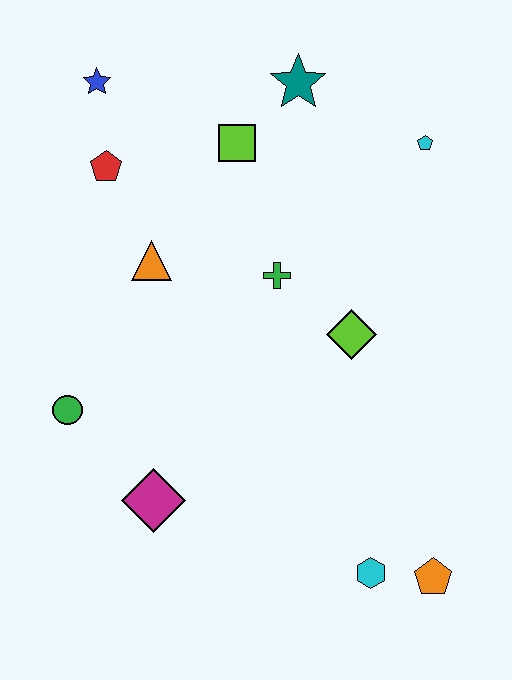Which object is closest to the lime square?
The teal star is closest to the lime square.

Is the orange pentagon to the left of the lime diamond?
No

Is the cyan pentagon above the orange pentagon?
Yes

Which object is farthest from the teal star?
The orange pentagon is farthest from the teal star.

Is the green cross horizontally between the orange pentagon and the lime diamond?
No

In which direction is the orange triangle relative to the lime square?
The orange triangle is below the lime square.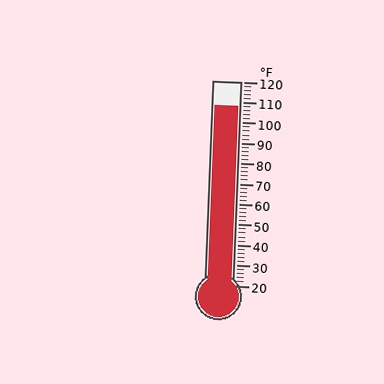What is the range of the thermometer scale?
The thermometer scale ranges from 20°F to 120°F.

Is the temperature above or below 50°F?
The temperature is above 50°F.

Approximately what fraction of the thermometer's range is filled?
The thermometer is filled to approximately 90% of its range.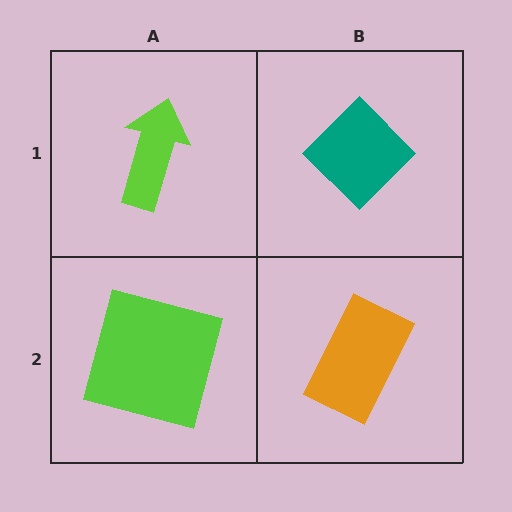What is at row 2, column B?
An orange rectangle.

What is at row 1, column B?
A teal diamond.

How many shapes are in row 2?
2 shapes.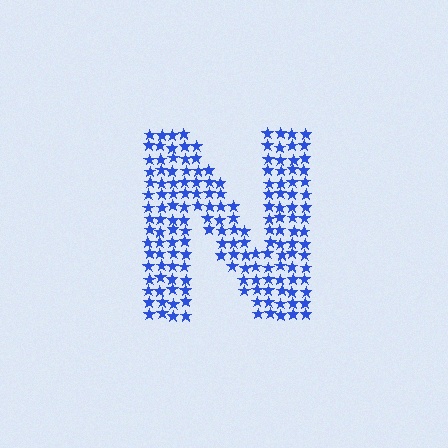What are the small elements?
The small elements are stars.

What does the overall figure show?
The overall figure shows the letter N.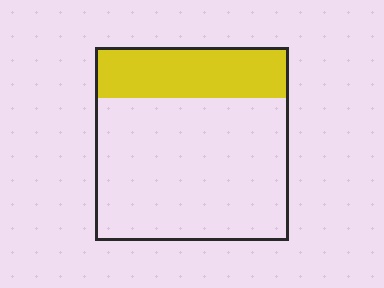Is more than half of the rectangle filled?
No.